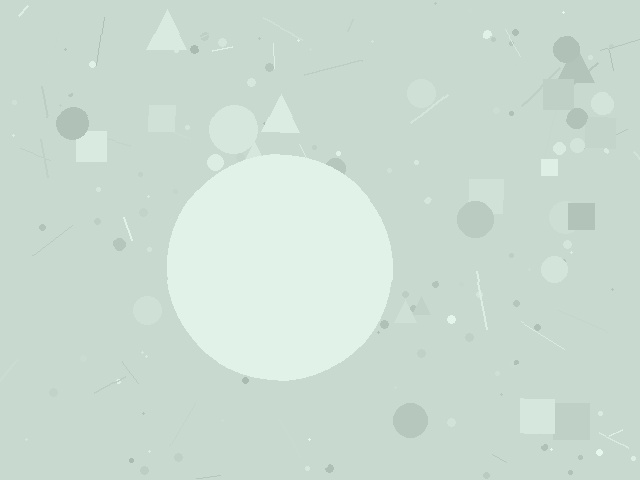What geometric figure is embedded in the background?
A circle is embedded in the background.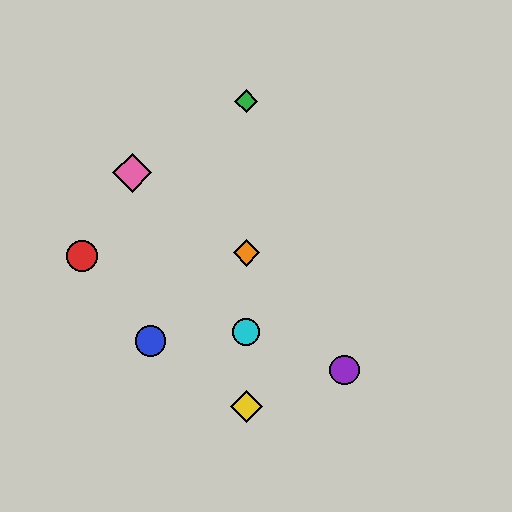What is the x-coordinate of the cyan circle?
The cyan circle is at x≈246.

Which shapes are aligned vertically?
The green diamond, the yellow diamond, the orange diamond, the cyan circle are aligned vertically.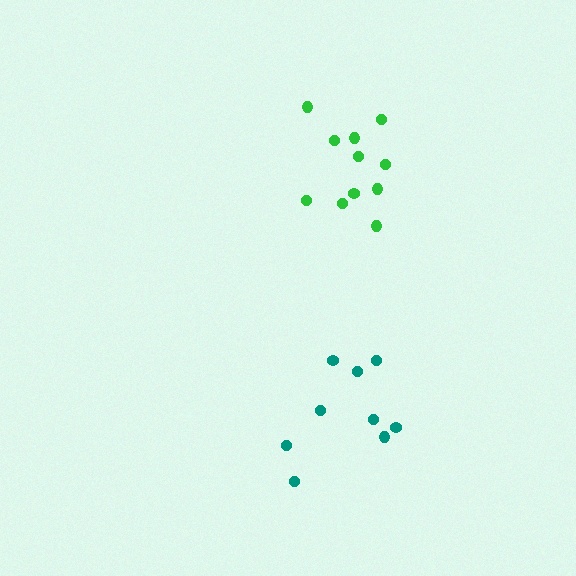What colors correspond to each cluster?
The clusters are colored: teal, green.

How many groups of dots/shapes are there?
There are 2 groups.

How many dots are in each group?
Group 1: 9 dots, Group 2: 11 dots (20 total).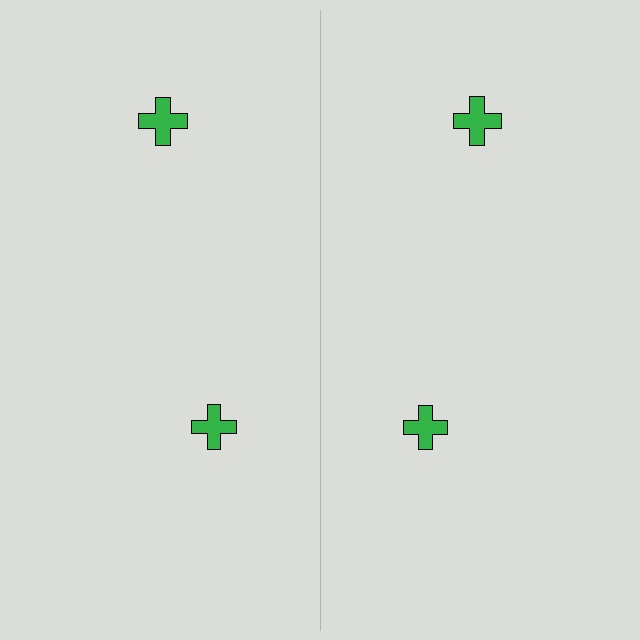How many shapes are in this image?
There are 4 shapes in this image.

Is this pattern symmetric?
Yes, this pattern has bilateral (reflection) symmetry.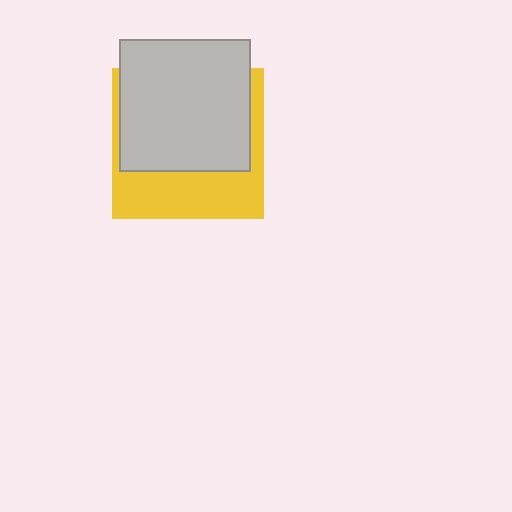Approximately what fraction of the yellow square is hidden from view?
Roughly 59% of the yellow square is hidden behind the light gray square.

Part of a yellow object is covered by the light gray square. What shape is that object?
It is a square.